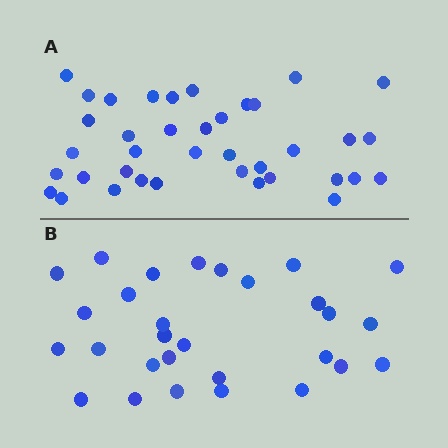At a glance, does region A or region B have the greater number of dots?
Region A (the top region) has more dots.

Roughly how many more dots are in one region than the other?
Region A has roughly 8 or so more dots than region B.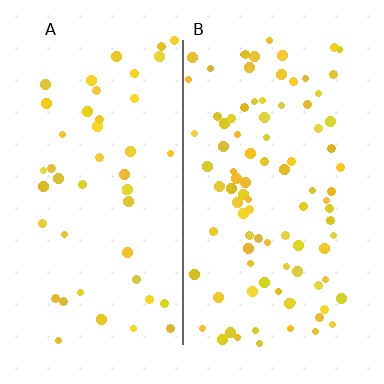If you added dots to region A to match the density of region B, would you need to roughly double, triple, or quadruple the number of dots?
Approximately double.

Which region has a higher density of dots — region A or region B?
B (the right).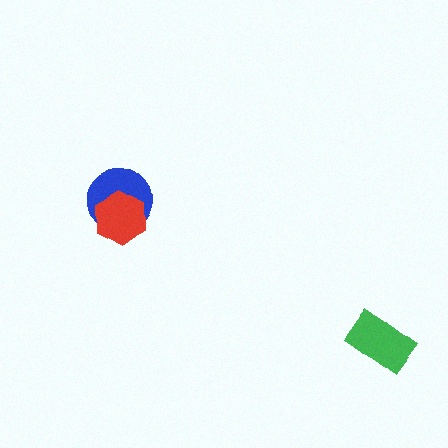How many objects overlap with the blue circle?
1 object overlaps with the blue circle.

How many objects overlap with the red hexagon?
1 object overlaps with the red hexagon.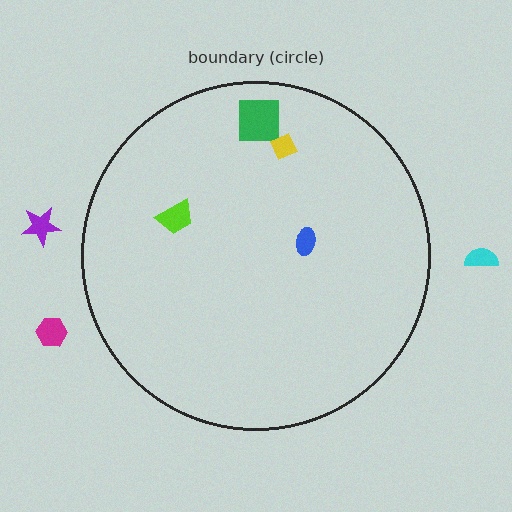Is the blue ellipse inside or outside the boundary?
Inside.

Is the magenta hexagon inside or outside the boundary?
Outside.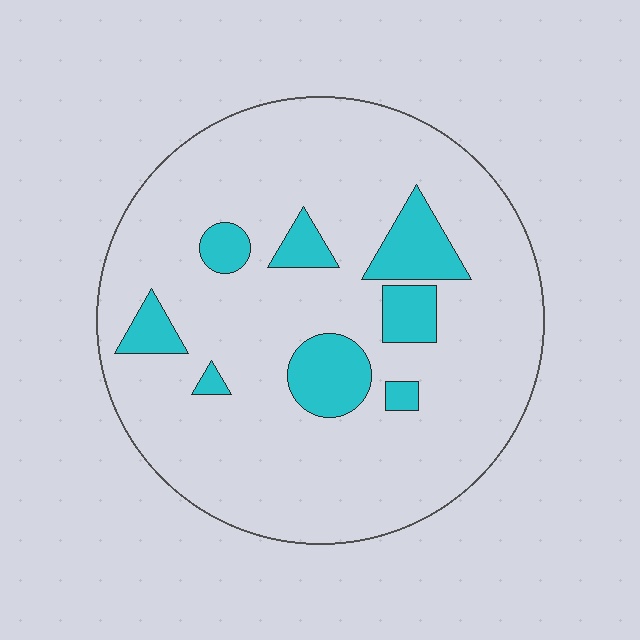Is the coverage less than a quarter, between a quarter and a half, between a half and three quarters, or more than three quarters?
Less than a quarter.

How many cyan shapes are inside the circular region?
8.